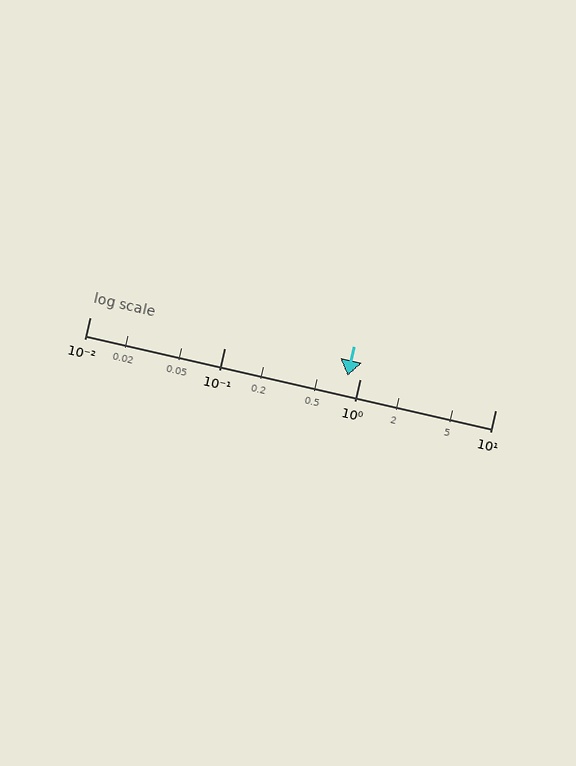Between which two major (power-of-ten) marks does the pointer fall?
The pointer is between 0.1 and 1.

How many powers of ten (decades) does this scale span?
The scale spans 3 decades, from 0.01 to 10.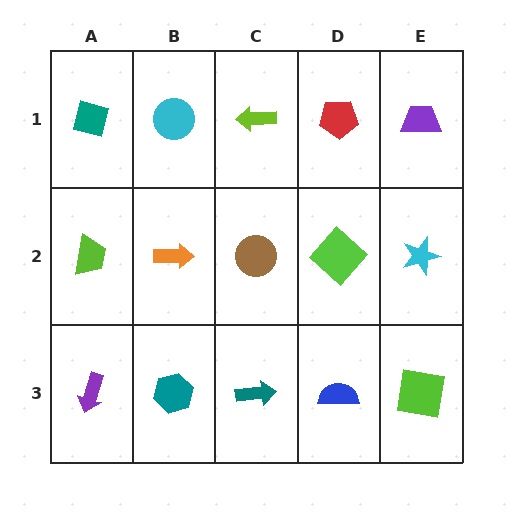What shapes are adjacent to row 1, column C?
A brown circle (row 2, column C), a cyan circle (row 1, column B), a red pentagon (row 1, column D).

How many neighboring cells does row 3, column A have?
2.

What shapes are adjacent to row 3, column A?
A lime trapezoid (row 2, column A), a teal hexagon (row 3, column B).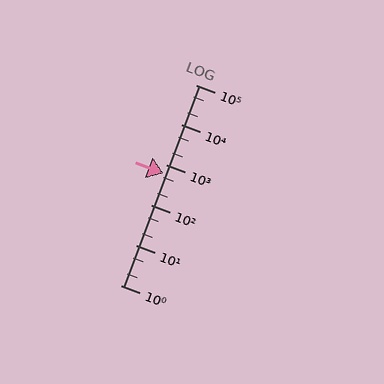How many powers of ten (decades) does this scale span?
The scale spans 5 decades, from 1 to 100000.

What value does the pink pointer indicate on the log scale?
The pointer indicates approximately 610.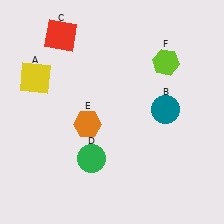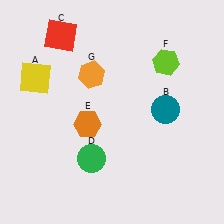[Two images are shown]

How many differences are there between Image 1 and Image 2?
There is 1 difference between the two images.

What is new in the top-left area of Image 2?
An orange hexagon (G) was added in the top-left area of Image 2.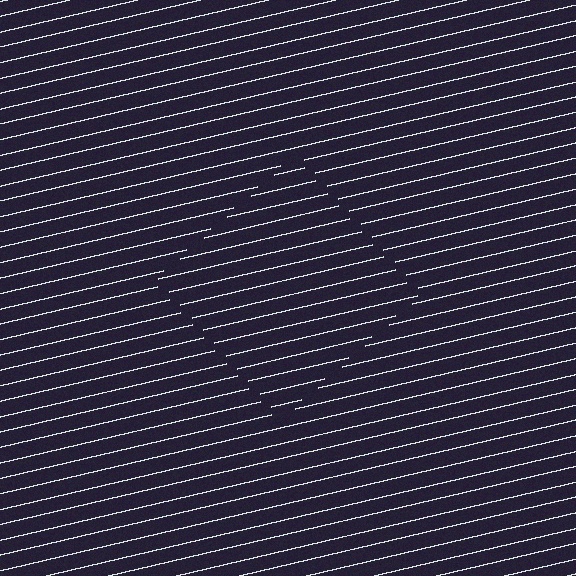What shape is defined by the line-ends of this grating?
An illusory square. The interior of the shape contains the same grating, shifted by half a period — the contour is defined by the phase discontinuity where line-ends from the inner and outer gratings abut.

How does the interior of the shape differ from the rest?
The interior of the shape contains the same grating, shifted by half a period — the contour is defined by the phase discontinuity where line-ends from the inner and outer gratings abut.